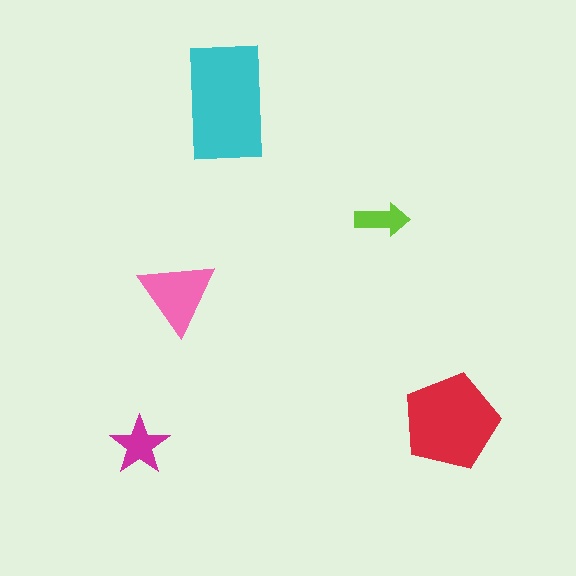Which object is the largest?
The cyan rectangle.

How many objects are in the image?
There are 5 objects in the image.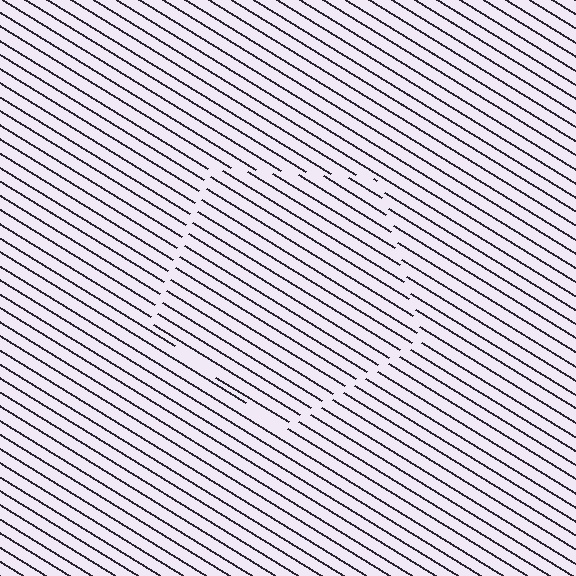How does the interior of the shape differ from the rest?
The interior of the shape contains the same grating, shifted by half a period — the contour is defined by the phase discontinuity where line-ends from the inner and outer gratings abut.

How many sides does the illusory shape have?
5 sides — the line-ends trace a pentagon.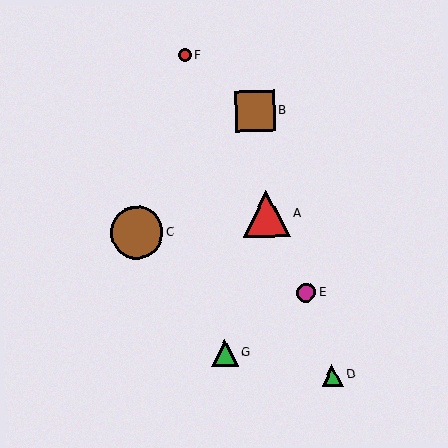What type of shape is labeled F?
Shape F is a red circle.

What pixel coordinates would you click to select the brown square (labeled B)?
Click at (255, 111) to select the brown square B.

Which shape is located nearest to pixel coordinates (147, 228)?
The brown circle (labeled C) at (137, 232) is nearest to that location.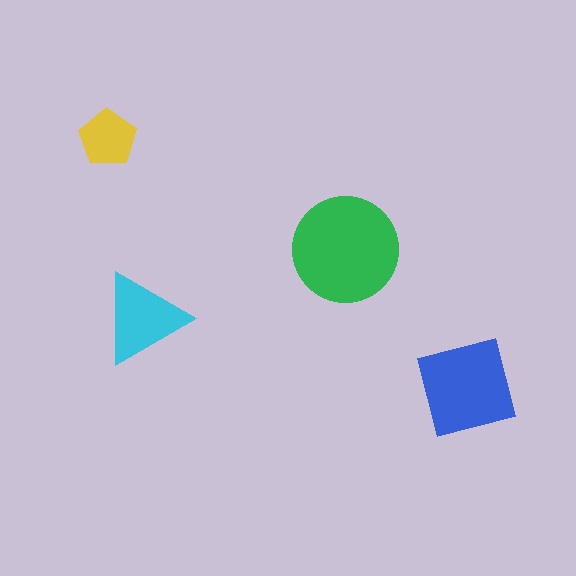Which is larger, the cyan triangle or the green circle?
The green circle.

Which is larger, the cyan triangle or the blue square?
The blue square.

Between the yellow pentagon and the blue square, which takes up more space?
The blue square.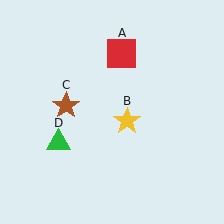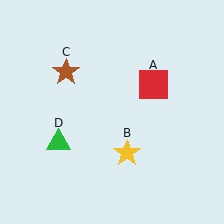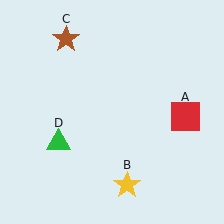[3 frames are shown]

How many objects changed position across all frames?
3 objects changed position: red square (object A), yellow star (object B), brown star (object C).